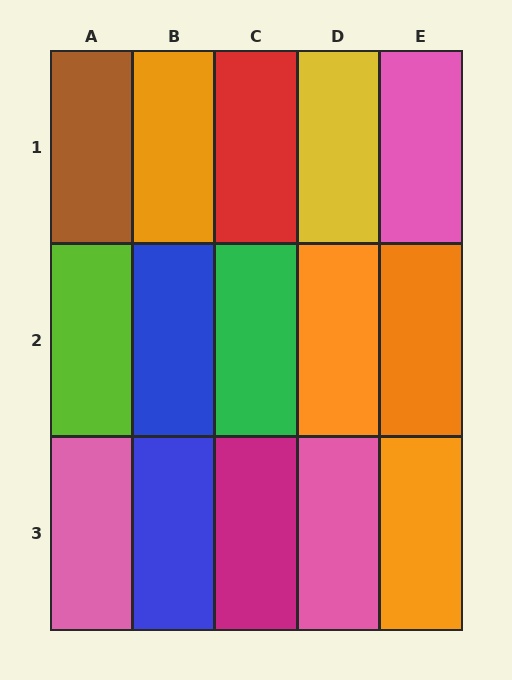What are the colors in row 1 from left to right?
Brown, orange, red, yellow, pink.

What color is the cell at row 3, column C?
Magenta.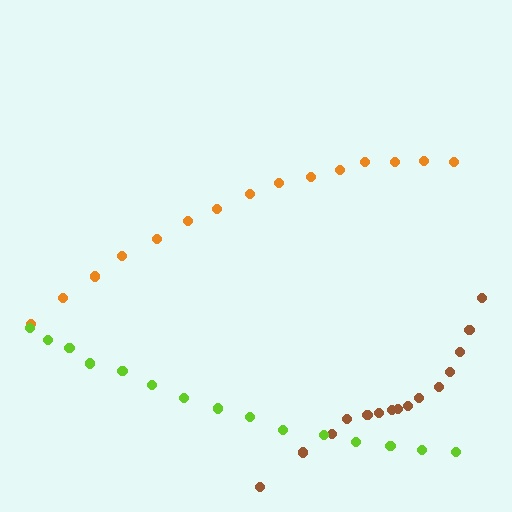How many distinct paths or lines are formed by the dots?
There are 3 distinct paths.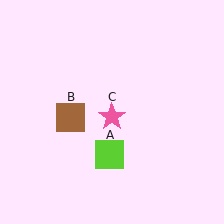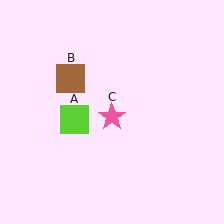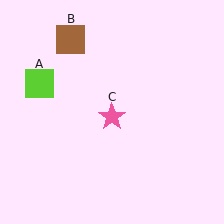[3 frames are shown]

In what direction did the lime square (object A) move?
The lime square (object A) moved up and to the left.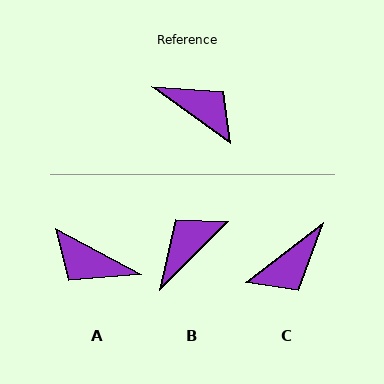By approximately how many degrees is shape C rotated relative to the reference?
Approximately 107 degrees clockwise.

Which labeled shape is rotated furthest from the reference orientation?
A, about 172 degrees away.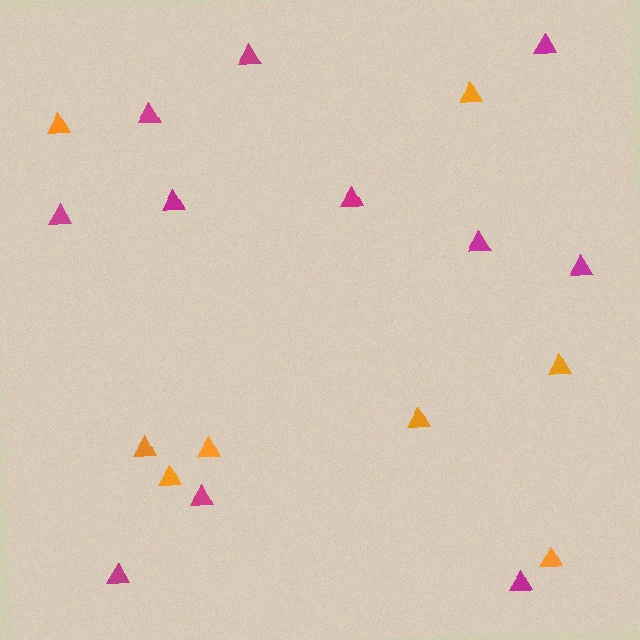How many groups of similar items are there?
There are 2 groups: one group of orange triangles (8) and one group of magenta triangles (11).